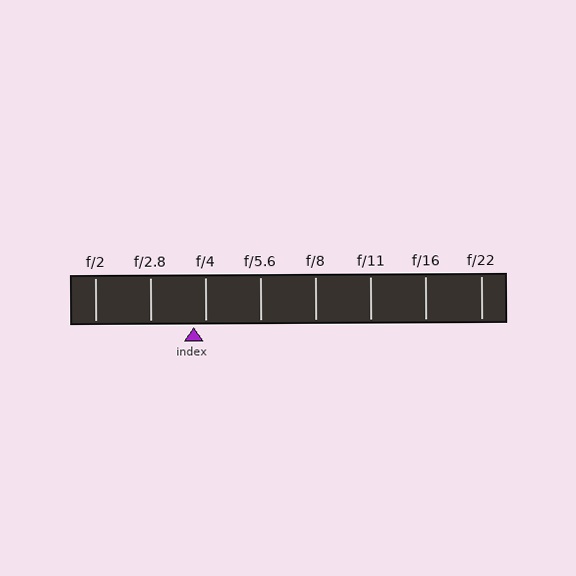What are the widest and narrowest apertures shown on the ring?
The widest aperture shown is f/2 and the narrowest is f/22.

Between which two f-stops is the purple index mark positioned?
The index mark is between f/2.8 and f/4.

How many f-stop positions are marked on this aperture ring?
There are 8 f-stop positions marked.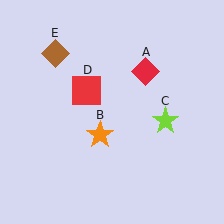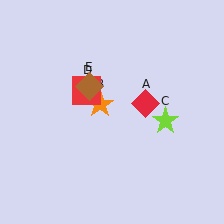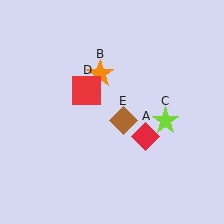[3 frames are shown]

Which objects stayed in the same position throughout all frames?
Lime star (object C) and red square (object D) remained stationary.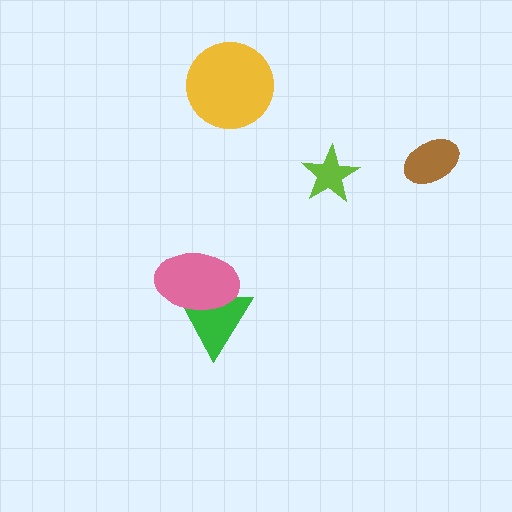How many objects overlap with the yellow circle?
0 objects overlap with the yellow circle.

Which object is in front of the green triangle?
The pink ellipse is in front of the green triangle.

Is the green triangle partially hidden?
Yes, it is partially covered by another shape.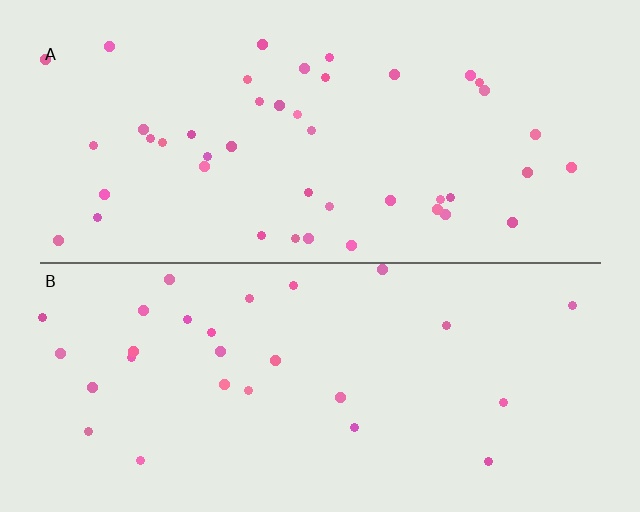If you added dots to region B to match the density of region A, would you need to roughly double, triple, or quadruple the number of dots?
Approximately double.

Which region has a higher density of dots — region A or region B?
A (the top).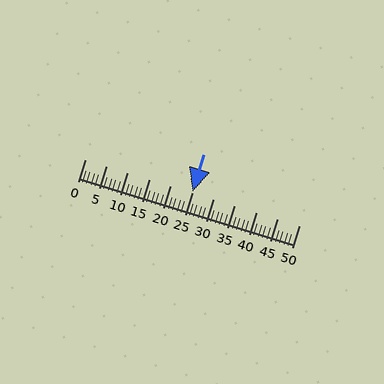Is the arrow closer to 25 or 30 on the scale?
The arrow is closer to 25.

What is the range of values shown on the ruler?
The ruler shows values from 0 to 50.